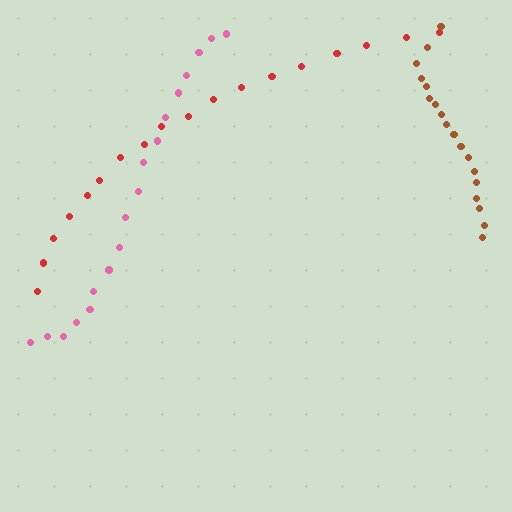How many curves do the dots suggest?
There are 3 distinct paths.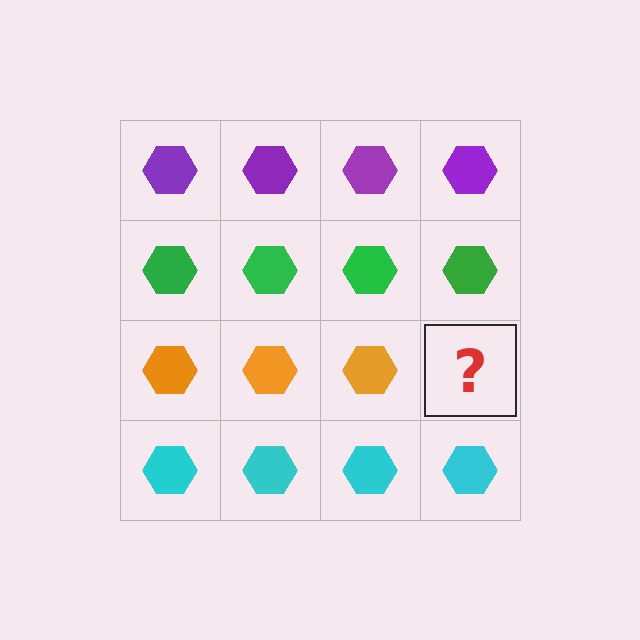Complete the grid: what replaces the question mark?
The question mark should be replaced with an orange hexagon.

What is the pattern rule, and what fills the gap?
The rule is that each row has a consistent color. The gap should be filled with an orange hexagon.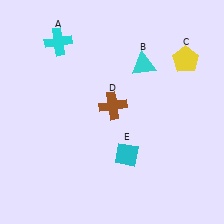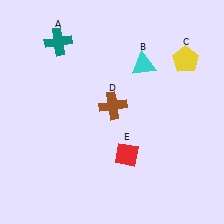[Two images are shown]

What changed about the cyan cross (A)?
In Image 1, A is cyan. In Image 2, it changed to teal.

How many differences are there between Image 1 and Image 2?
There are 2 differences between the two images.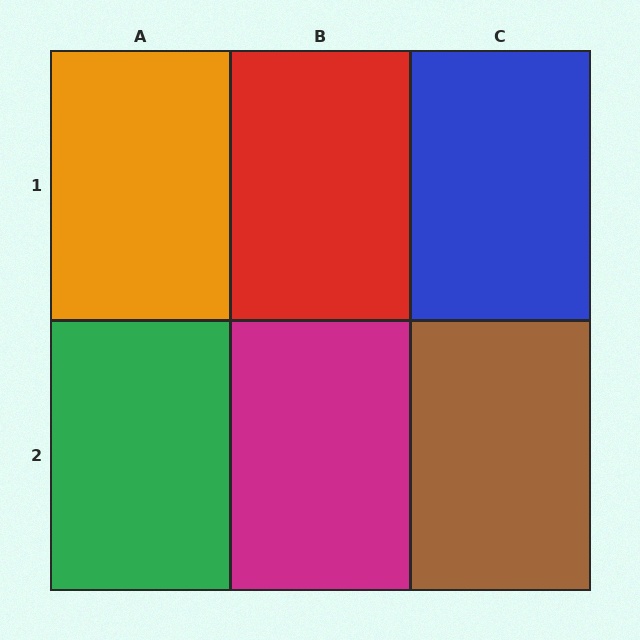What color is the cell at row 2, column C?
Brown.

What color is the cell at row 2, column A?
Green.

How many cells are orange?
1 cell is orange.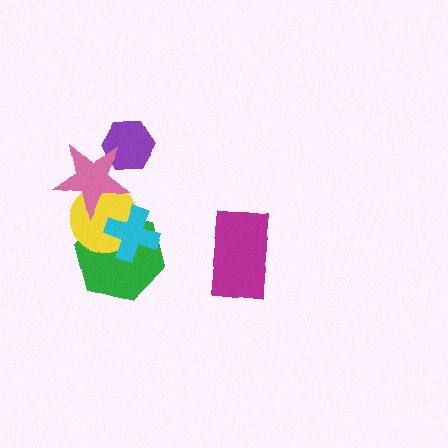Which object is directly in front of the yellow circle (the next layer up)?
The cyan cross is directly in front of the yellow circle.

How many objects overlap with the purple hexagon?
1 object overlaps with the purple hexagon.